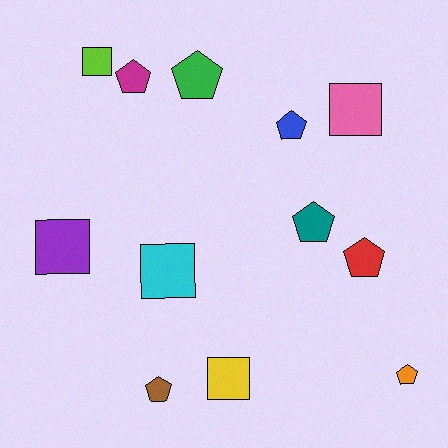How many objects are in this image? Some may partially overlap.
There are 12 objects.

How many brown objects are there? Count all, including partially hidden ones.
There is 1 brown object.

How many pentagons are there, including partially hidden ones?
There are 7 pentagons.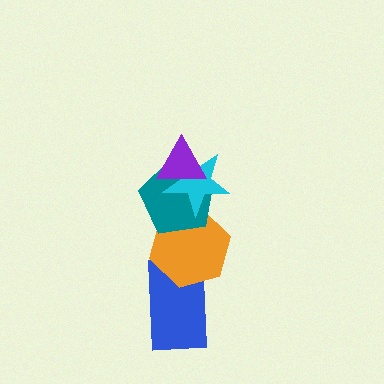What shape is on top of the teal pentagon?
The cyan star is on top of the teal pentagon.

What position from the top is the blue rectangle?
The blue rectangle is 5th from the top.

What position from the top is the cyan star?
The cyan star is 2nd from the top.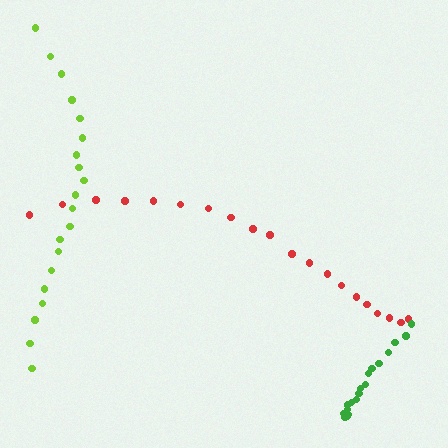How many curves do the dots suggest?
There are 3 distinct paths.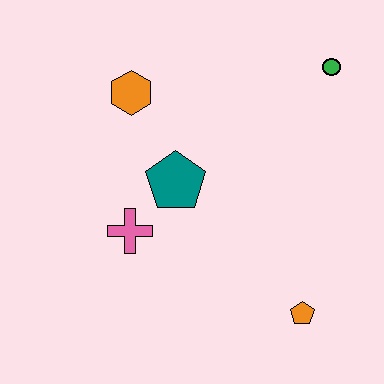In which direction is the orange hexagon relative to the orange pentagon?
The orange hexagon is above the orange pentagon.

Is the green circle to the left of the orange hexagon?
No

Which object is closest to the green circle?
The teal pentagon is closest to the green circle.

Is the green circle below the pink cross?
No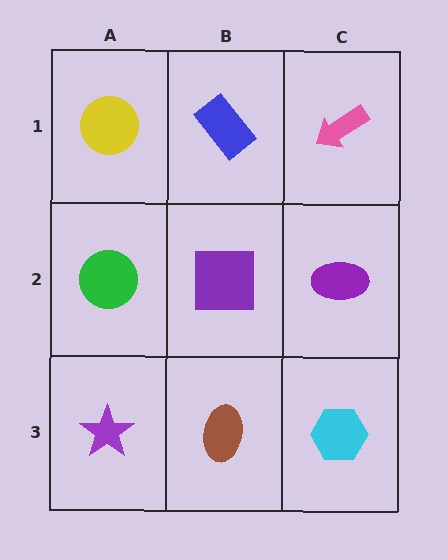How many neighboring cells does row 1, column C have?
2.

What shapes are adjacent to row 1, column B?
A purple square (row 2, column B), a yellow circle (row 1, column A), a pink arrow (row 1, column C).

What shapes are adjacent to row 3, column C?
A purple ellipse (row 2, column C), a brown ellipse (row 3, column B).